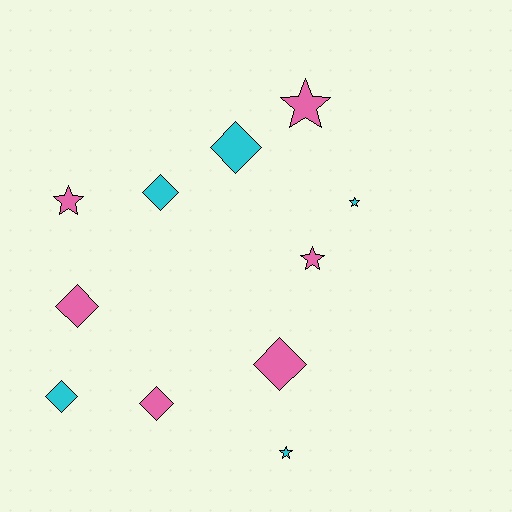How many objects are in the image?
There are 11 objects.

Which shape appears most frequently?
Diamond, with 6 objects.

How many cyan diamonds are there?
There are 3 cyan diamonds.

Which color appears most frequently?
Pink, with 6 objects.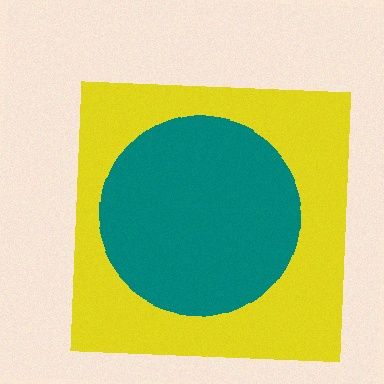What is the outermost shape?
The yellow square.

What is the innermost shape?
The teal circle.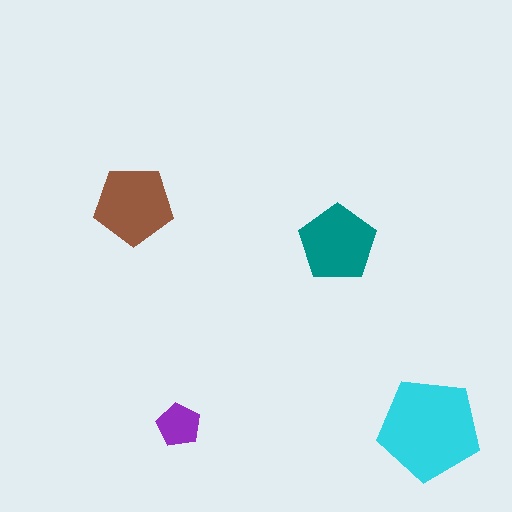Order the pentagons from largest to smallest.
the cyan one, the brown one, the teal one, the purple one.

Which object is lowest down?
The cyan pentagon is bottommost.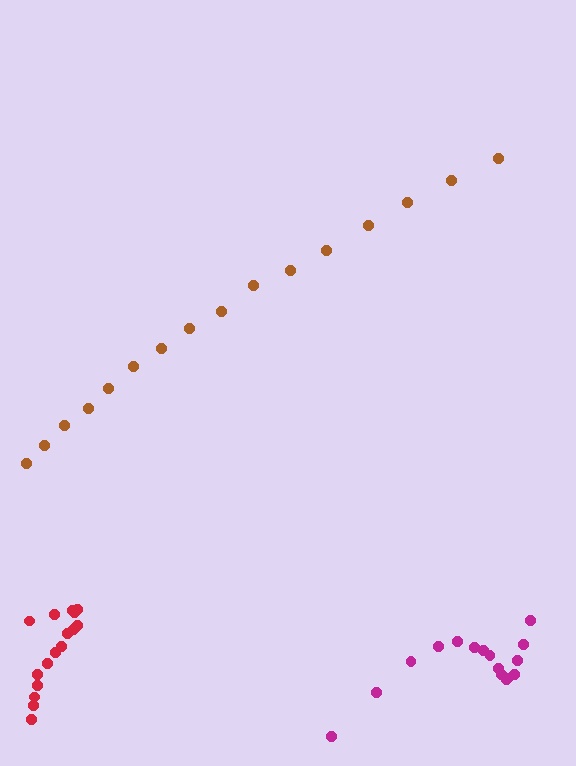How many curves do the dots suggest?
There are 3 distinct paths.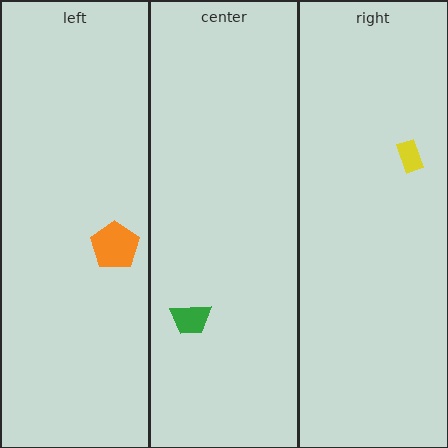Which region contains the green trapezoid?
The center region.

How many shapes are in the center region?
1.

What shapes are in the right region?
The yellow rectangle.